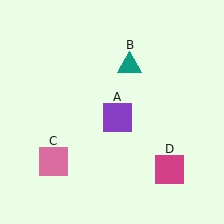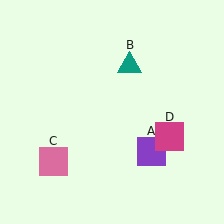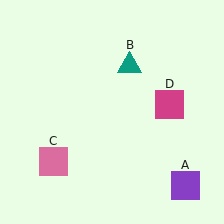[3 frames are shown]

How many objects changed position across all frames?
2 objects changed position: purple square (object A), magenta square (object D).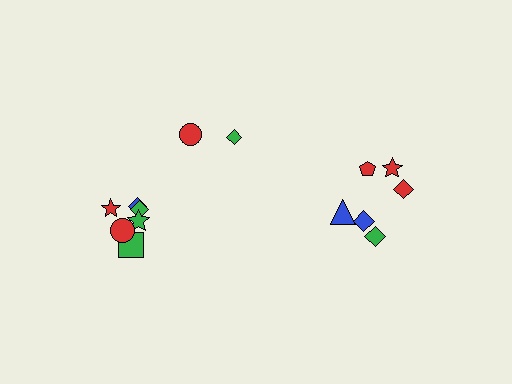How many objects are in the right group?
There are 6 objects.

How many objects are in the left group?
There are 8 objects.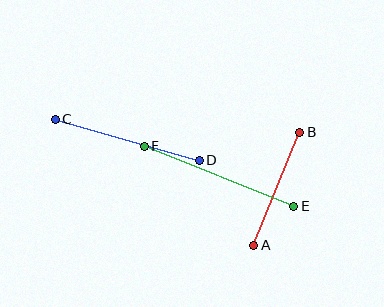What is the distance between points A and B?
The distance is approximately 122 pixels.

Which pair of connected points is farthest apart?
Points E and F are farthest apart.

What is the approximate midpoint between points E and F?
The midpoint is at approximately (219, 176) pixels.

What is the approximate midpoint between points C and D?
The midpoint is at approximately (127, 140) pixels.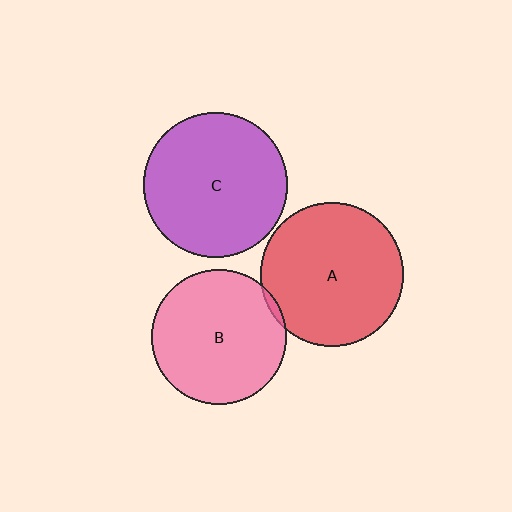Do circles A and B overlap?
Yes.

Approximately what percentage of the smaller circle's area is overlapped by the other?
Approximately 5%.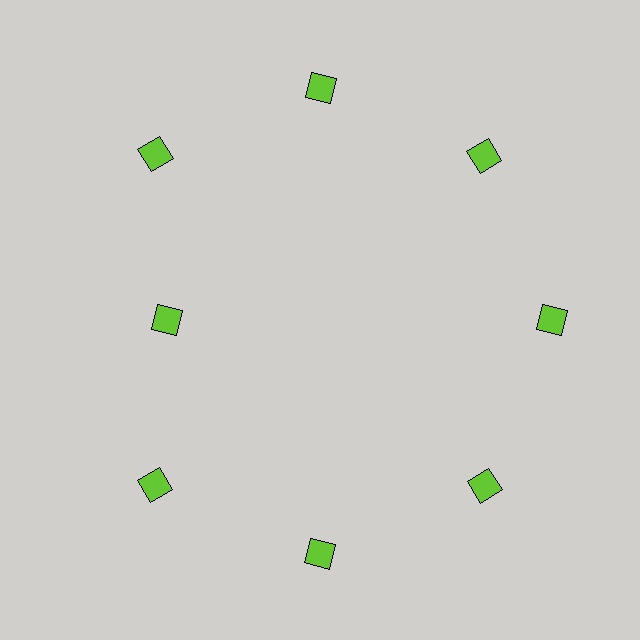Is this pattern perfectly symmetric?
No. The 8 lime squares are arranged in a ring, but one element near the 9 o'clock position is pulled inward toward the center, breaking the 8-fold rotational symmetry.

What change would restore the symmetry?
The symmetry would be restored by moving it outward, back onto the ring so that all 8 squares sit at equal angles and equal distance from the center.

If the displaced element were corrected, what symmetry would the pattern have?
It would have 8-fold rotational symmetry — the pattern would map onto itself every 45 degrees.